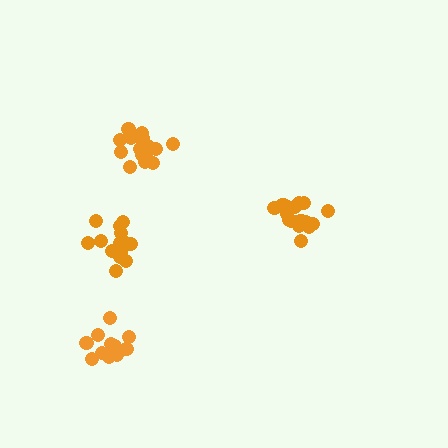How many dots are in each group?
Group 1: 20 dots, Group 2: 15 dots, Group 3: 21 dots, Group 4: 17 dots (73 total).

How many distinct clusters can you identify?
There are 4 distinct clusters.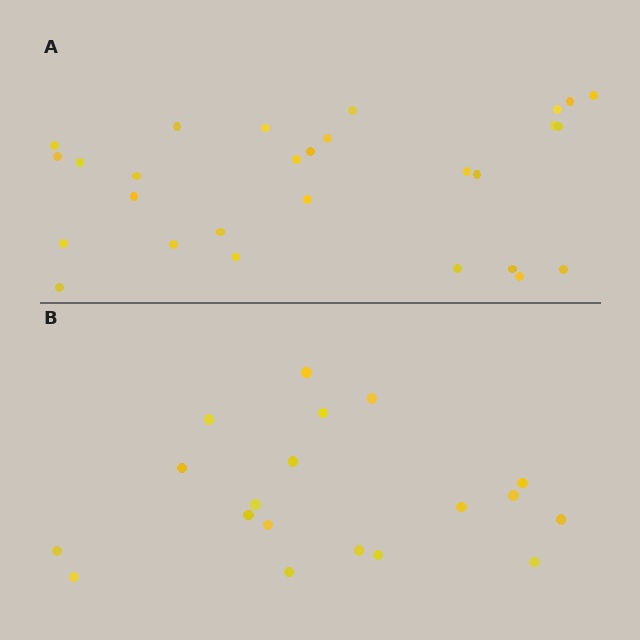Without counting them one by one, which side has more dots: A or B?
Region A (the top region) has more dots.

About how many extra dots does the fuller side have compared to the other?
Region A has roughly 8 or so more dots than region B.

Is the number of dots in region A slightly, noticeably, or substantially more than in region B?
Region A has substantially more. The ratio is roughly 1.5 to 1.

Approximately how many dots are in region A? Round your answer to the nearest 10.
About 30 dots. (The exact count is 28, which rounds to 30.)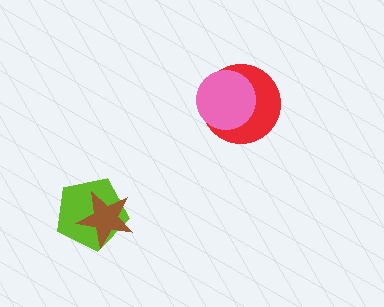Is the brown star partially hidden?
No, no other shape covers it.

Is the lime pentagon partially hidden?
Yes, it is partially covered by another shape.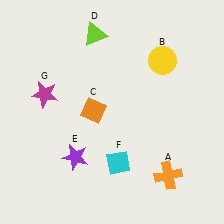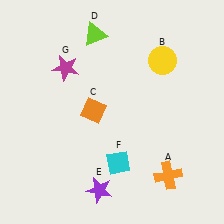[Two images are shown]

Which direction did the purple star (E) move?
The purple star (E) moved down.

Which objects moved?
The objects that moved are: the purple star (E), the magenta star (G).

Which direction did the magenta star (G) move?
The magenta star (G) moved up.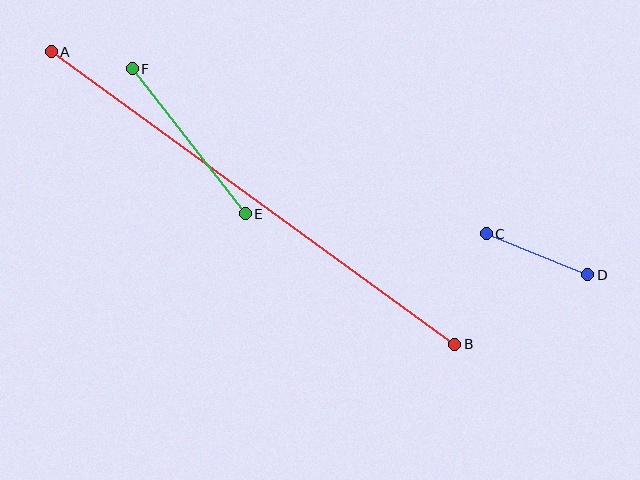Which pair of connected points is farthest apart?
Points A and B are farthest apart.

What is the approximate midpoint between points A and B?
The midpoint is at approximately (253, 198) pixels.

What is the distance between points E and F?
The distance is approximately 184 pixels.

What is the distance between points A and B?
The distance is approximately 499 pixels.